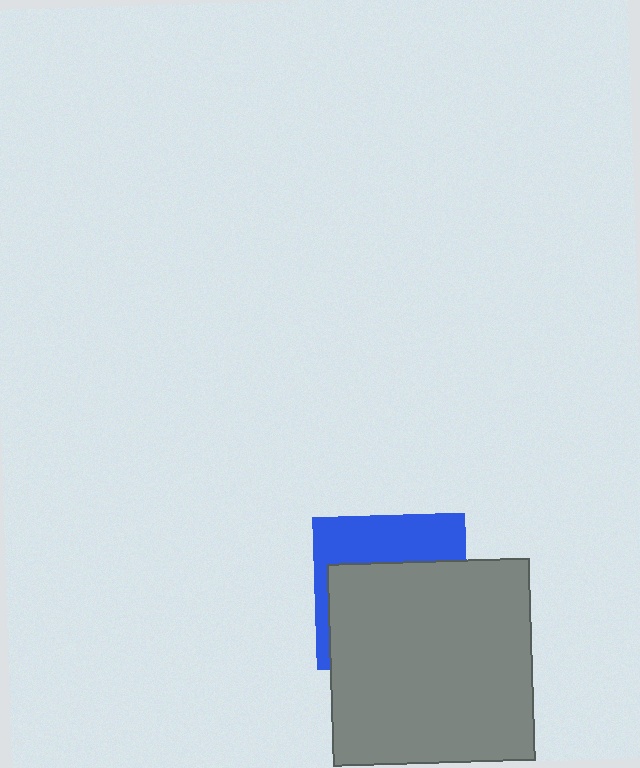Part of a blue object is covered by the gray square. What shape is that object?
It is a square.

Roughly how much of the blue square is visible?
A small part of it is visible (roughly 37%).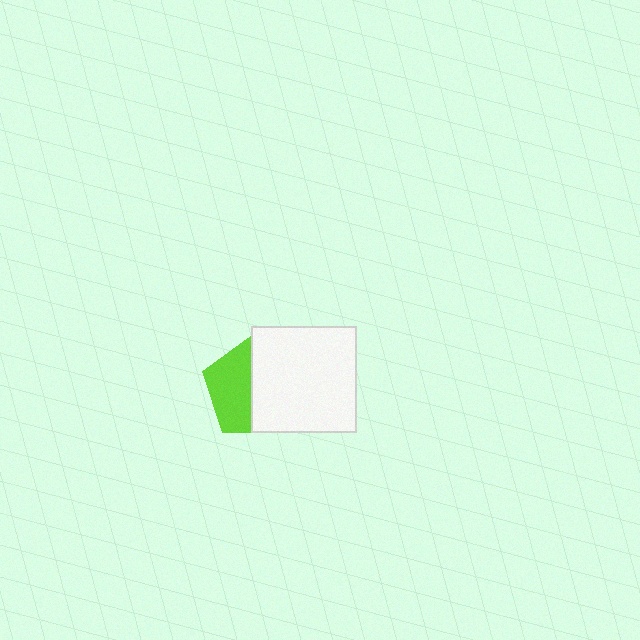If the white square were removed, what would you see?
You would see the complete lime pentagon.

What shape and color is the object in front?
The object in front is a white square.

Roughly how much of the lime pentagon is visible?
About half of it is visible (roughly 46%).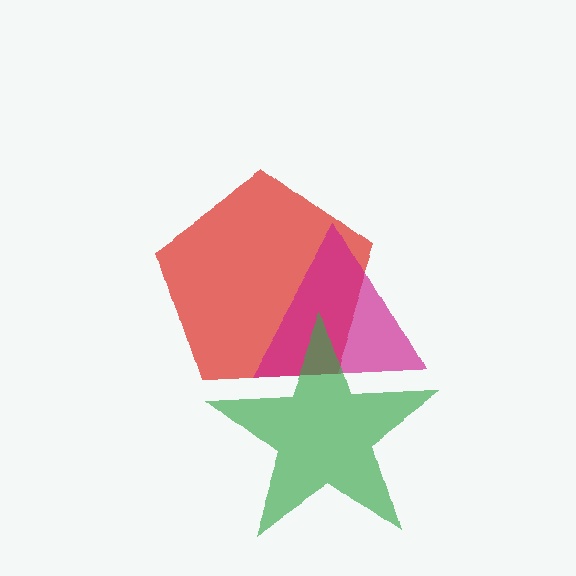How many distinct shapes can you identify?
There are 3 distinct shapes: a red pentagon, a magenta triangle, a green star.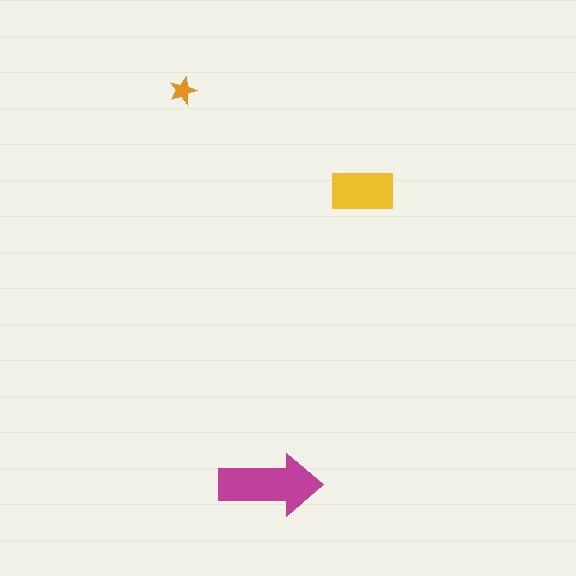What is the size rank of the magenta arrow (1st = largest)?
1st.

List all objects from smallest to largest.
The orange star, the yellow rectangle, the magenta arrow.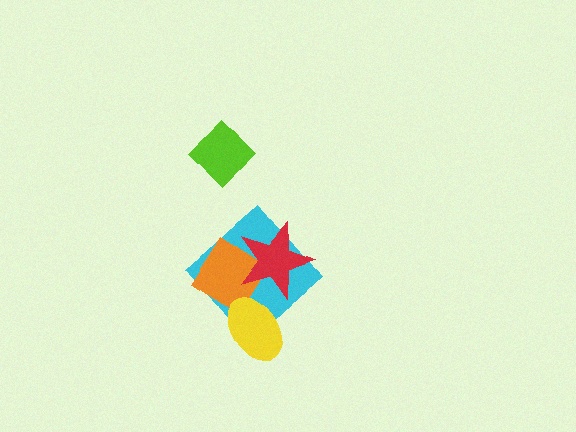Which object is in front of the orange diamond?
The red star is in front of the orange diamond.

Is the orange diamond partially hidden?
Yes, it is partially covered by another shape.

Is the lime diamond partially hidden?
No, no other shape covers it.